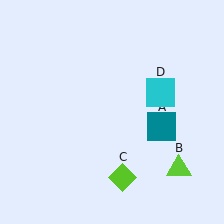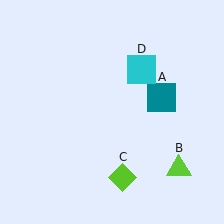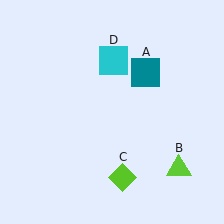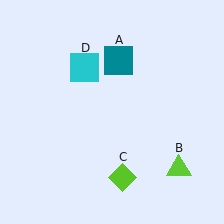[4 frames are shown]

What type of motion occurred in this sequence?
The teal square (object A), cyan square (object D) rotated counterclockwise around the center of the scene.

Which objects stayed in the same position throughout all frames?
Lime triangle (object B) and lime diamond (object C) remained stationary.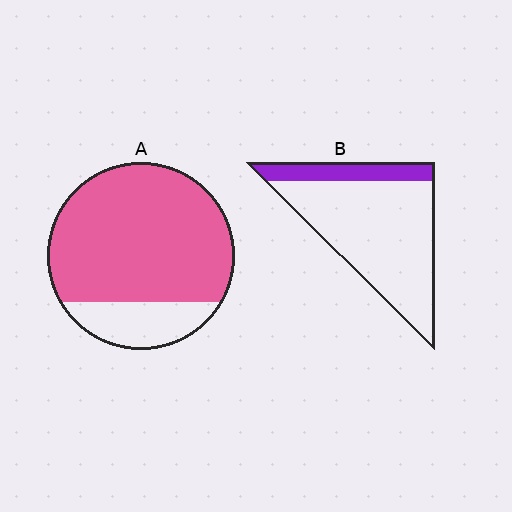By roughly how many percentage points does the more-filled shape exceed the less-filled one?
By roughly 60 percentage points (A over B).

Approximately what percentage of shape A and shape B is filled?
A is approximately 80% and B is approximately 20%.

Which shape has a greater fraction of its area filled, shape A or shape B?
Shape A.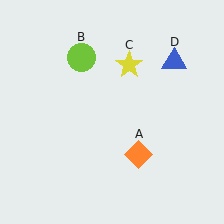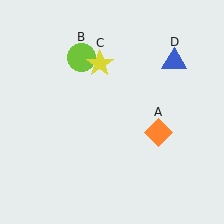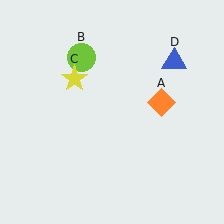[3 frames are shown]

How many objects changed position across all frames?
2 objects changed position: orange diamond (object A), yellow star (object C).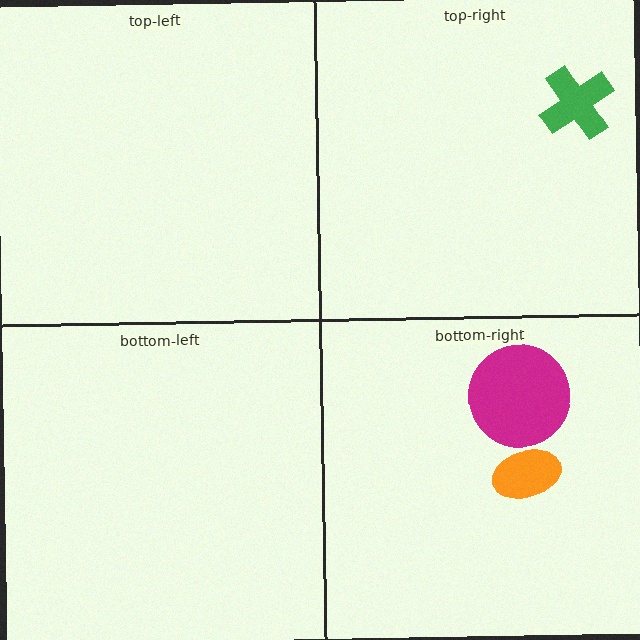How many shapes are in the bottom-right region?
2.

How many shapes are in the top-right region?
1.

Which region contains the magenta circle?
The bottom-right region.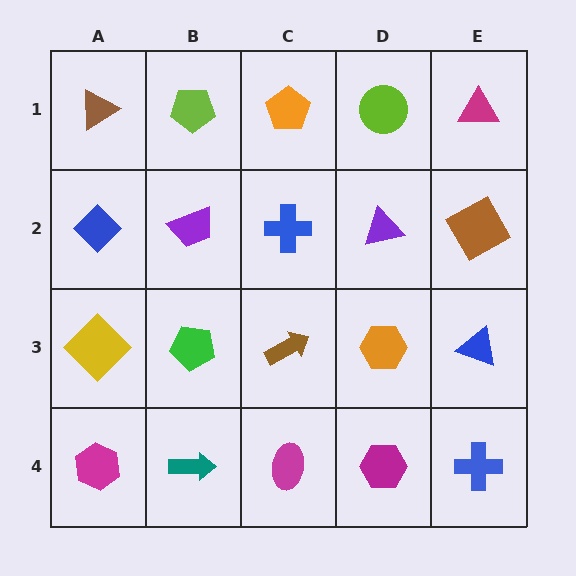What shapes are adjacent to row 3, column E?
A brown square (row 2, column E), a blue cross (row 4, column E), an orange hexagon (row 3, column D).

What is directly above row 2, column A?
A brown triangle.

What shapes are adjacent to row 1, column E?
A brown square (row 2, column E), a lime circle (row 1, column D).